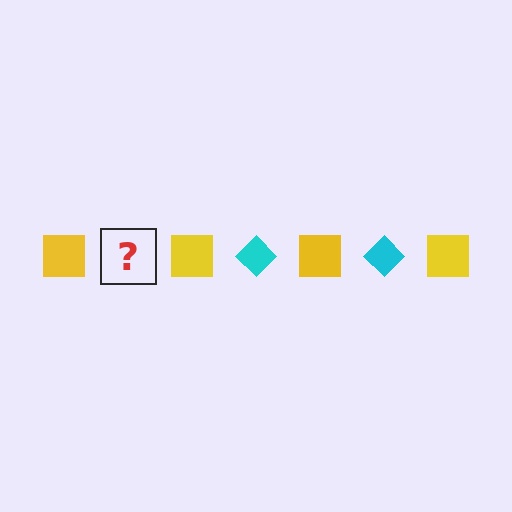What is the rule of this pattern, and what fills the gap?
The rule is that the pattern alternates between yellow square and cyan diamond. The gap should be filled with a cyan diamond.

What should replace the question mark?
The question mark should be replaced with a cyan diamond.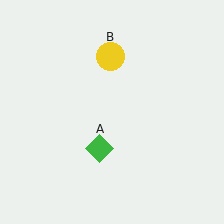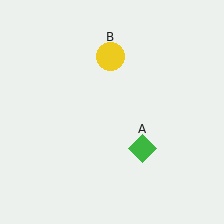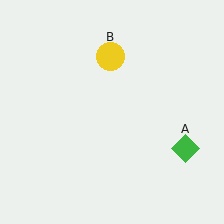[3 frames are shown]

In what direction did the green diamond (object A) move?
The green diamond (object A) moved right.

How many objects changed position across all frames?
1 object changed position: green diamond (object A).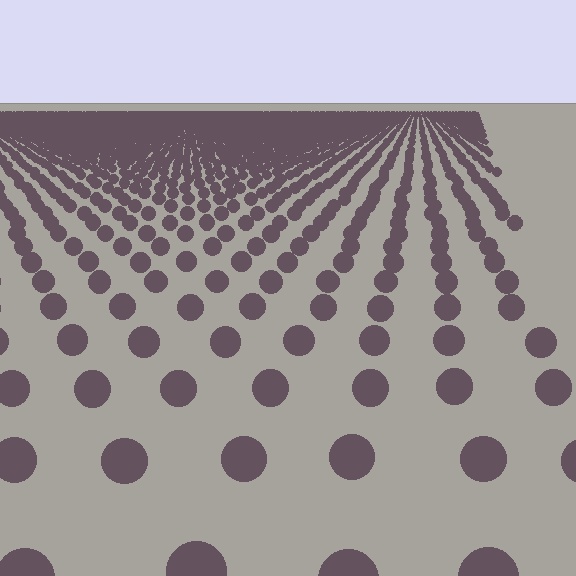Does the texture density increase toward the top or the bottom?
Density increases toward the top.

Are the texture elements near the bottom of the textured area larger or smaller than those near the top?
Larger. Near the bottom, elements are closer to the viewer and appear at a bigger on-screen size.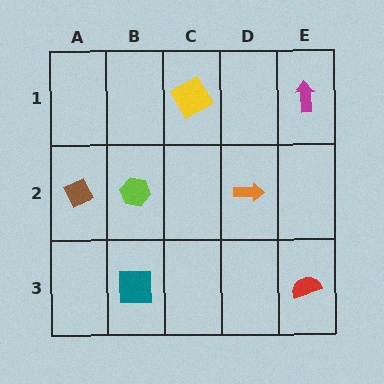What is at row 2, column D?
An orange arrow.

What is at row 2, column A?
A brown diamond.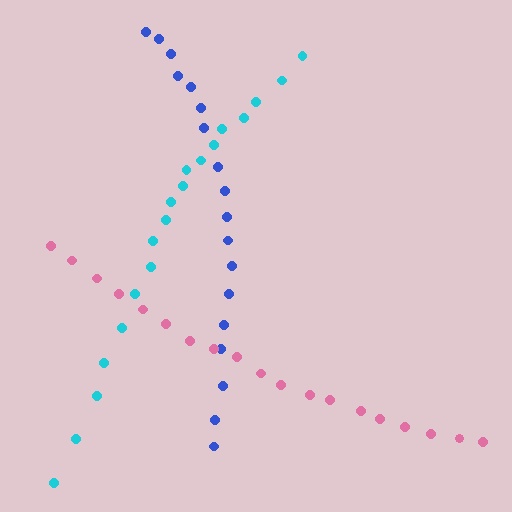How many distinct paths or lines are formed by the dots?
There are 3 distinct paths.